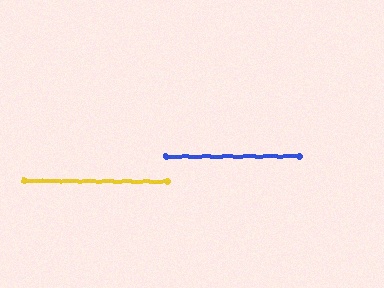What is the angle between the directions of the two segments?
Approximately 1 degree.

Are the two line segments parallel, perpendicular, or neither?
Parallel — their directions differ by only 0.6°.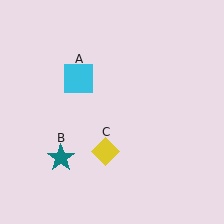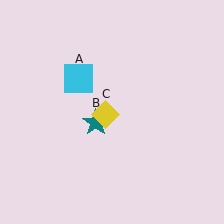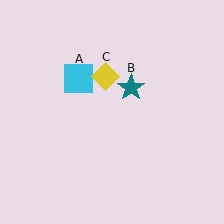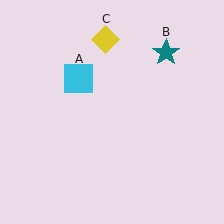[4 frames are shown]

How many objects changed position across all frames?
2 objects changed position: teal star (object B), yellow diamond (object C).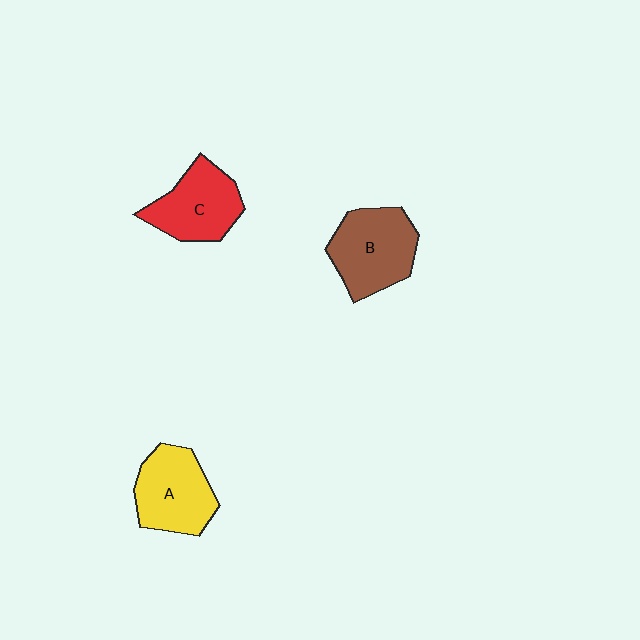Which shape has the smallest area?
Shape C (red).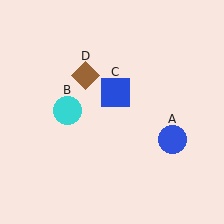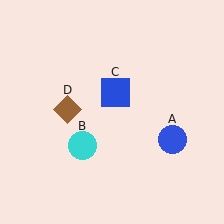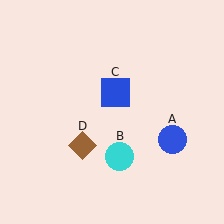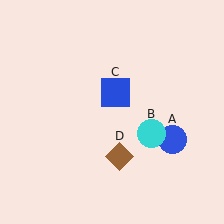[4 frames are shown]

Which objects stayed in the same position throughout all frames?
Blue circle (object A) and blue square (object C) remained stationary.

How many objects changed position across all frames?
2 objects changed position: cyan circle (object B), brown diamond (object D).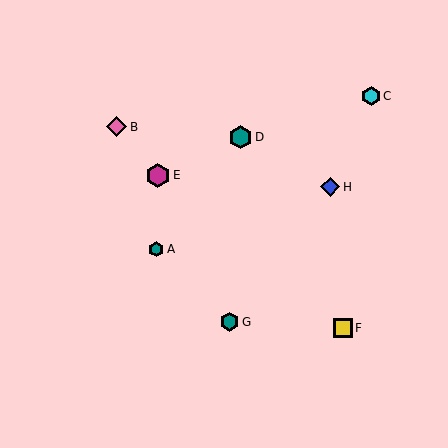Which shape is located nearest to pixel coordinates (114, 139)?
The pink diamond (labeled B) at (117, 127) is nearest to that location.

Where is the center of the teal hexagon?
The center of the teal hexagon is at (241, 137).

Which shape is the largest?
The magenta hexagon (labeled E) is the largest.